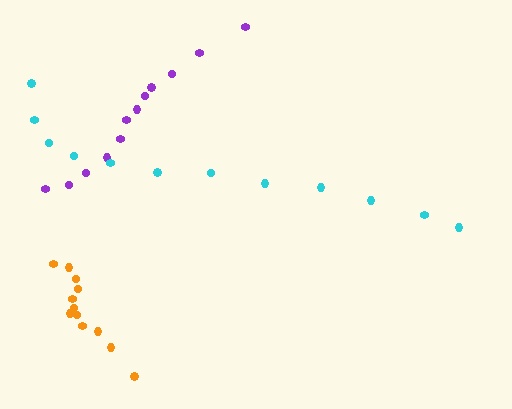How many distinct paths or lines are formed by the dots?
There are 3 distinct paths.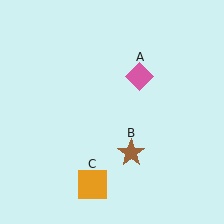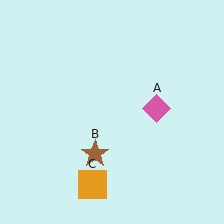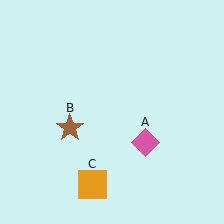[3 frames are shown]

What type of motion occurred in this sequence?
The pink diamond (object A), brown star (object B) rotated clockwise around the center of the scene.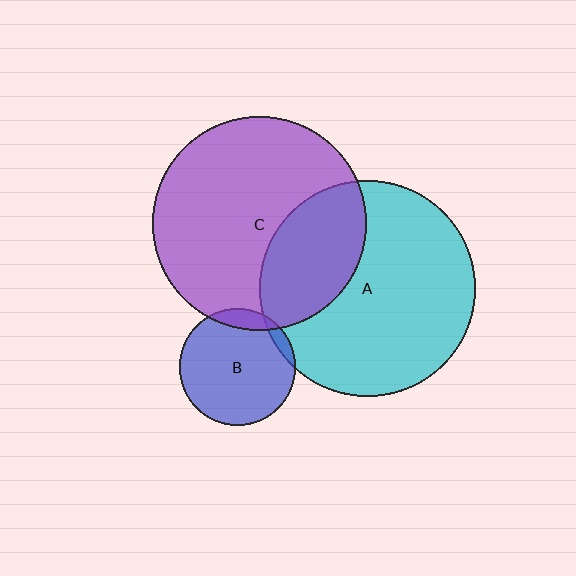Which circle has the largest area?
Circle A (cyan).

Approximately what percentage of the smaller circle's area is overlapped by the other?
Approximately 30%.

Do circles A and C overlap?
Yes.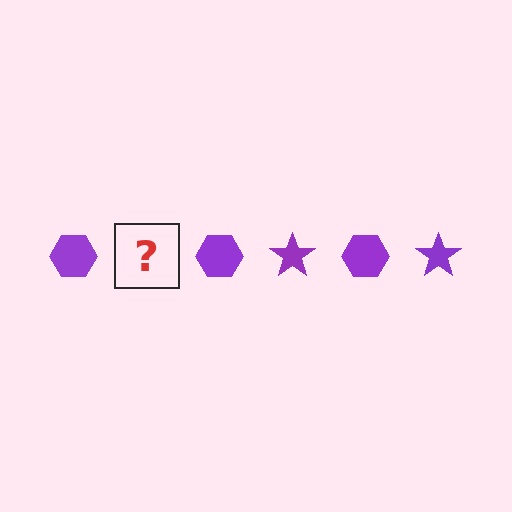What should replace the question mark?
The question mark should be replaced with a purple star.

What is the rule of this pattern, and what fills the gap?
The rule is that the pattern cycles through hexagon, star shapes in purple. The gap should be filled with a purple star.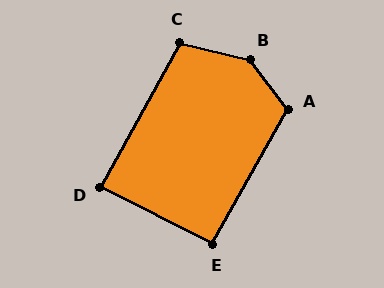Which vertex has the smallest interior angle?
D, at approximately 88 degrees.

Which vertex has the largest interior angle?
B, at approximately 141 degrees.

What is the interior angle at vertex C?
Approximately 105 degrees (obtuse).